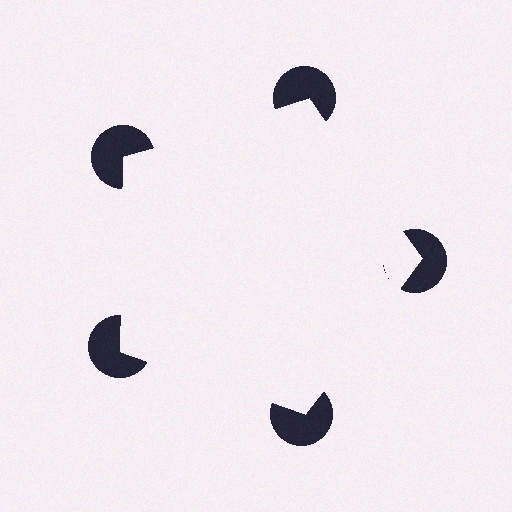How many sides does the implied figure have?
5 sides.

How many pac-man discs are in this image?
There are 5 — one at each vertex of the illusory pentagon.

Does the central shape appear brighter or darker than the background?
It typically appears slightly brighter than the background, even though no actual brightness change is drawn.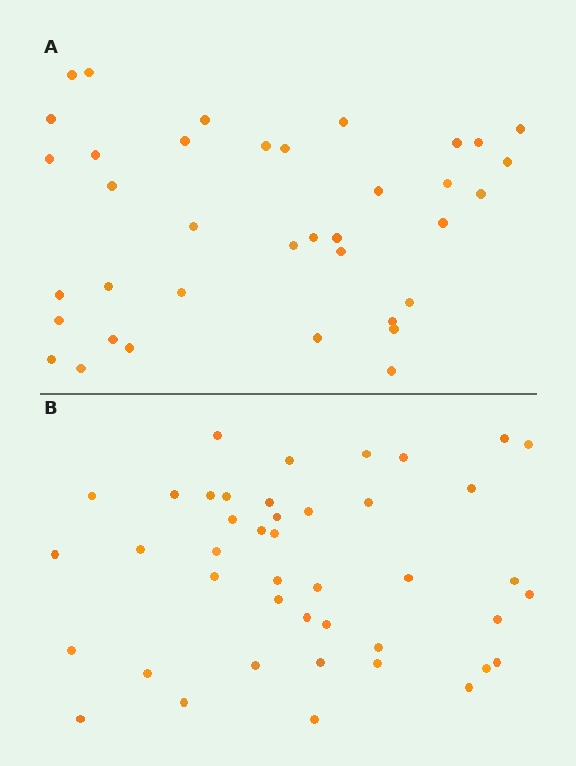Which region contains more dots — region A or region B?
Region B (the bottom region) has more dots.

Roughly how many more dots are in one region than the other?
Region B has about 6 more dots than region A.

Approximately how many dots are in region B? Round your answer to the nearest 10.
About 40 dots. (The exact count is 43, which rounds to 40.)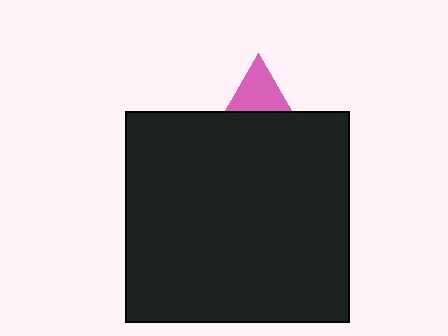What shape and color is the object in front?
The object in front is a black rectangle.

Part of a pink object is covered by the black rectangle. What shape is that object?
It is a triangle.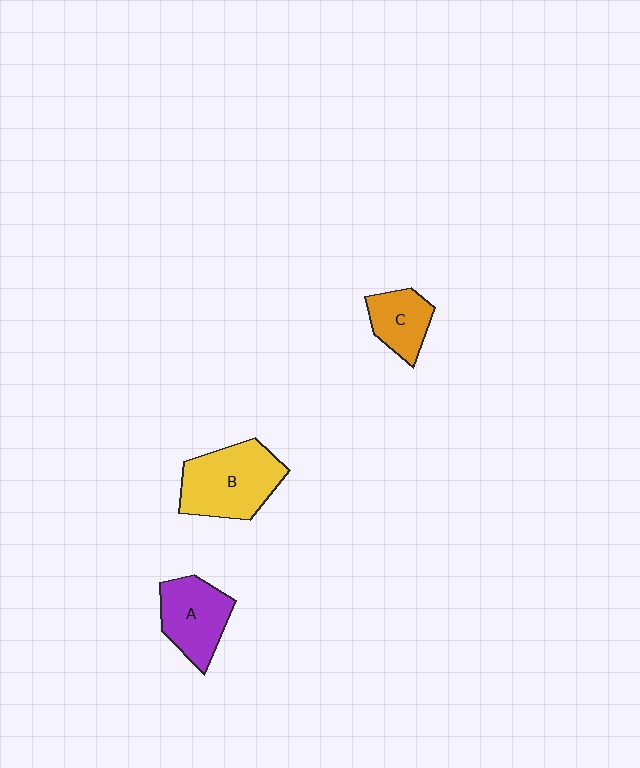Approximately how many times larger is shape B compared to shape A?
Approximately 1.3 times.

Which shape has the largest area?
Shape B (yellow).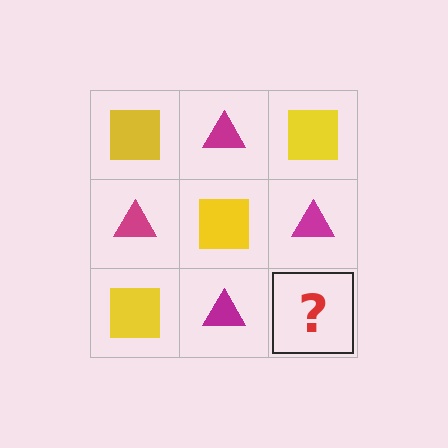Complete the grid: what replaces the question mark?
The question mark should be replaced with a yellow square.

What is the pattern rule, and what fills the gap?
The rule is that it alternates yellow square and magenta triangle in a checkerboard pattern. The gap should be filled with a yellow square.